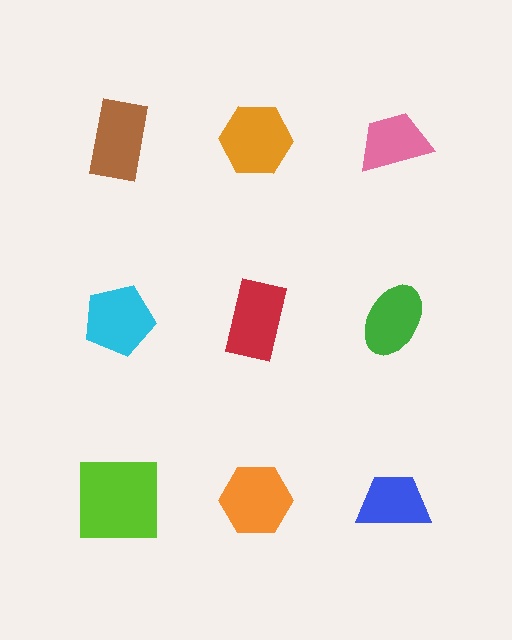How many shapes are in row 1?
3 shapes.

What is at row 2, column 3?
A green ellipse.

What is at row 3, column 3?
A blue trapezoid.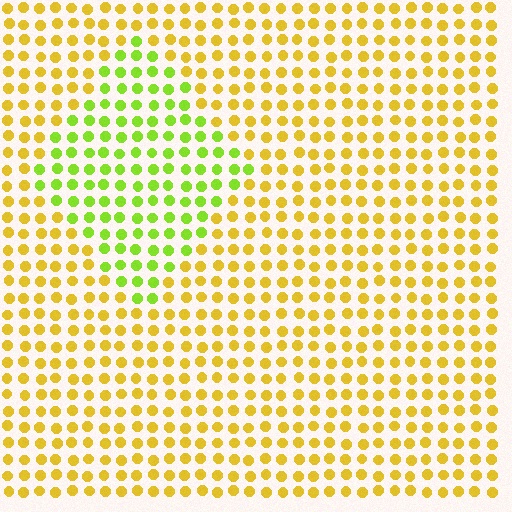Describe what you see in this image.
The image is filled with small yellow elements in a uniform arrangement. A diamond-shaped region is visible where the elements are tinted to a slightly different hue, forming a subtle color boundary.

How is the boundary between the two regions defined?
The boundary is defined purely by a slight shift in hue (about 42 degrees). Spacing, size, and orientation are identical on both sides.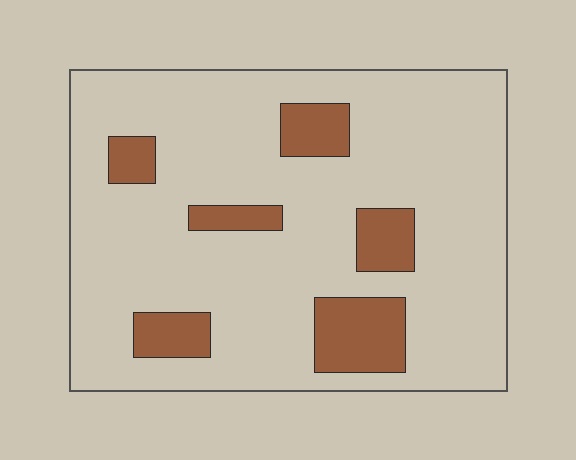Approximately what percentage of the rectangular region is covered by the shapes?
Approximately 15%.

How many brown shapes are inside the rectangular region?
6.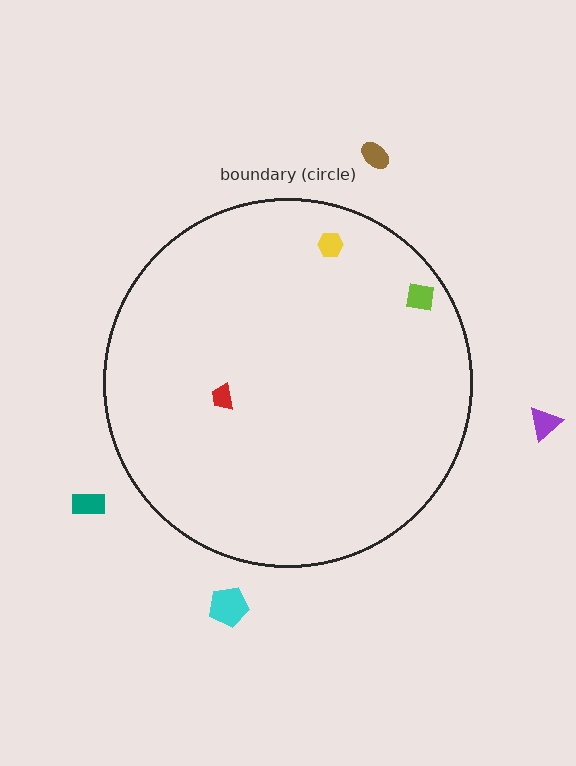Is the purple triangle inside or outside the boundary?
Outside.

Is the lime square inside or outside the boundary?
Inside.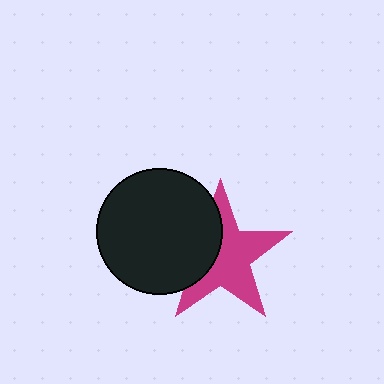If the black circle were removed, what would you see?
You would see the complete magenta star.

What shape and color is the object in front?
The object in front is a black circle.